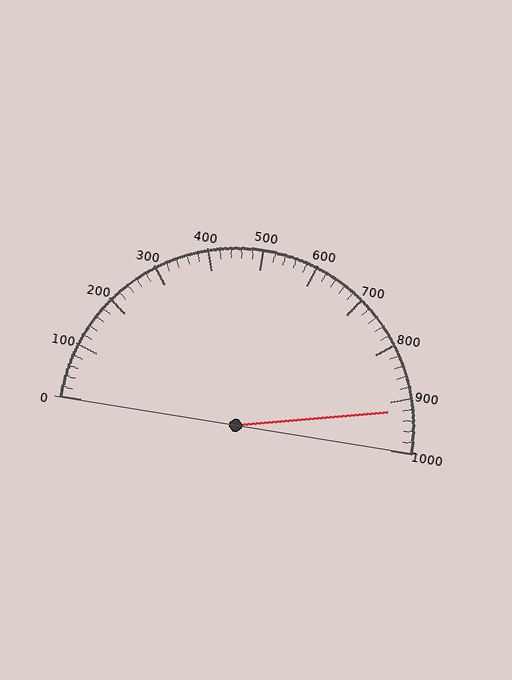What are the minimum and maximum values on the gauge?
The gauge ranges from 0 to 1000.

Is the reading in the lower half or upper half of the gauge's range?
The reading is in the upper half of the range (0 to 1000).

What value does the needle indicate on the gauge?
The needle indicates approximately 920.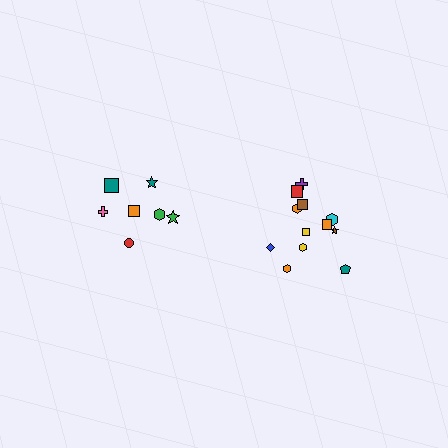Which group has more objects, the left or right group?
The right group.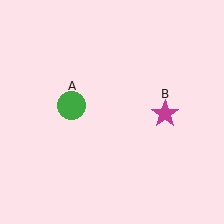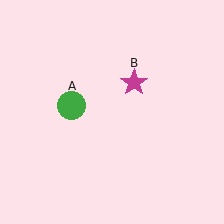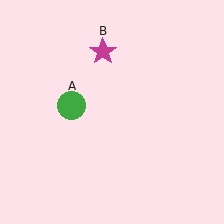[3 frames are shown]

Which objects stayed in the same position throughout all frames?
Green circle (object A) remained stationary.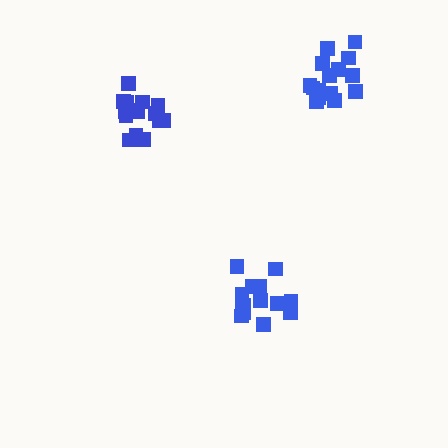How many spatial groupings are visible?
There are 3 spatial groupings.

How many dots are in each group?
Group 1: 15 dots, Group 2: 14 dots, Group 3: 15 dots (44 total).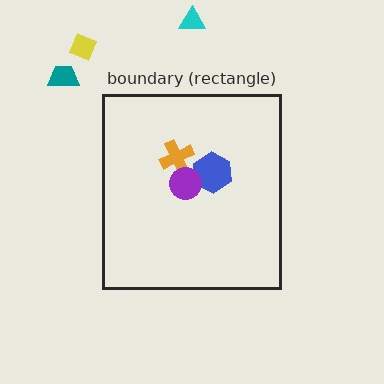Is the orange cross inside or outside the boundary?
Inside.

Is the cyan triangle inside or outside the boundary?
Outside.